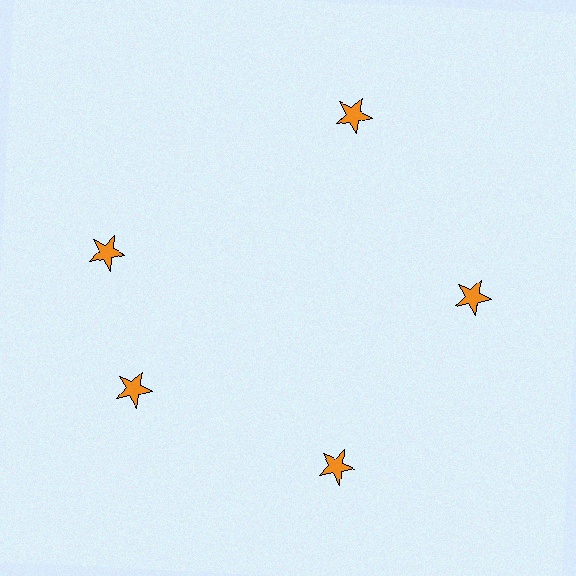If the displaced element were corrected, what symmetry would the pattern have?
It would have 5-fold rotational symmetry — the pattern would map onto itself every 72 degrees.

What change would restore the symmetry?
The symmetry would be restored by rotating it back into even spacing with its neighbors so that all 5 stars sit at equal angles and equal distance from the center.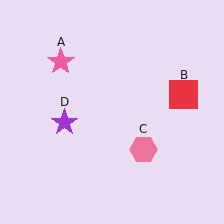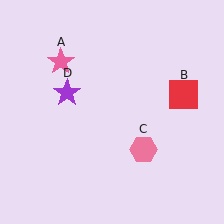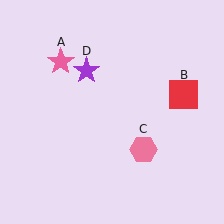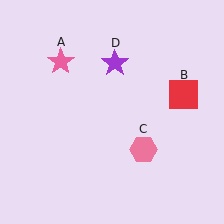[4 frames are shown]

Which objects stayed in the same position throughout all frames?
Pink star (object A) and red square (object B) and pink hexagon (object C) remained stationary.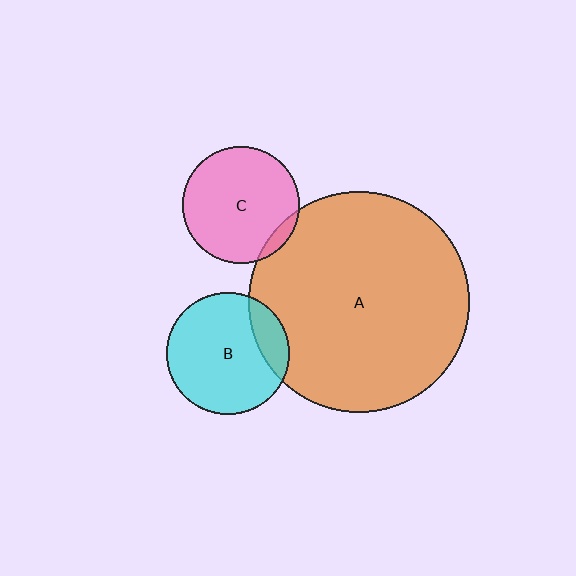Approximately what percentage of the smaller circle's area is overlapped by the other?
Approximately 5%.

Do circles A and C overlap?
Yes.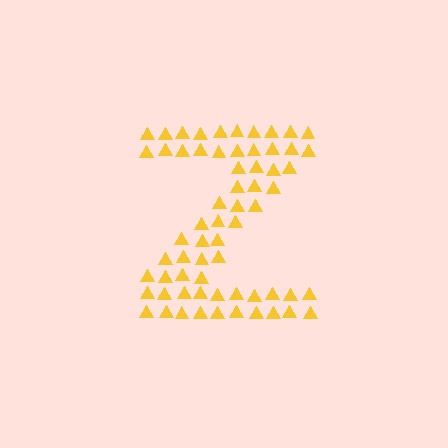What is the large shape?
The large shape is the letter Z.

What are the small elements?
The small elements are triangles.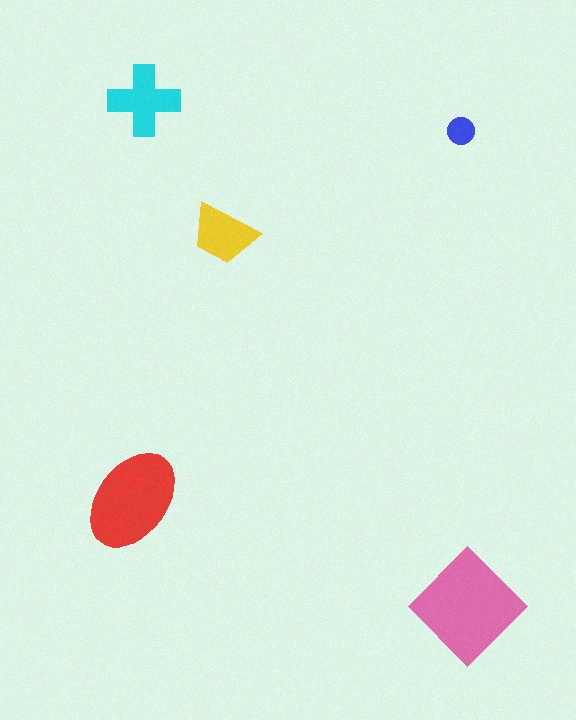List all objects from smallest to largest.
The blue circle, the yellow trapezoid, the cyan cross, the red ellipse, the pink diamond.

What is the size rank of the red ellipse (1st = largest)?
2nd.